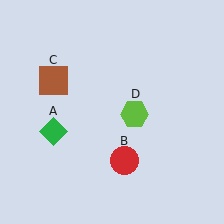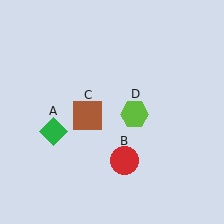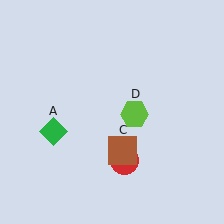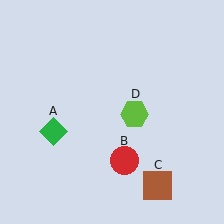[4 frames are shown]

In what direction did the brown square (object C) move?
The brown square (object C) moved down and to the right.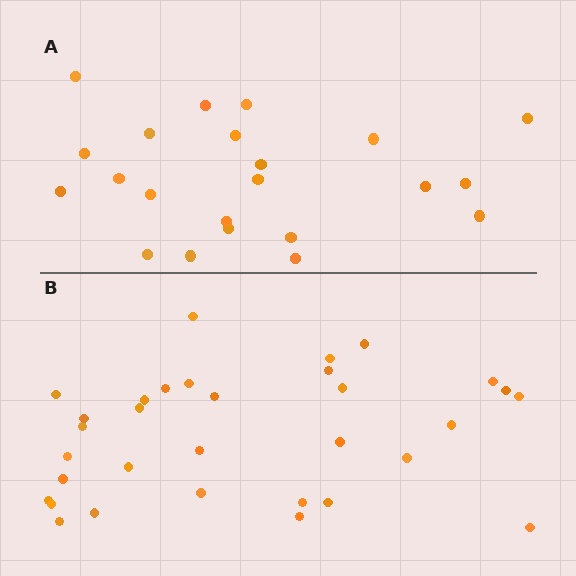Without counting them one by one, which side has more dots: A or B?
Region B (the bottom region) has more dots.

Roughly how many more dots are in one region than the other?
Region B has roughly 10 or so more dots than region A.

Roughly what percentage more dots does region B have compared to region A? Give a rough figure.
About 45% more.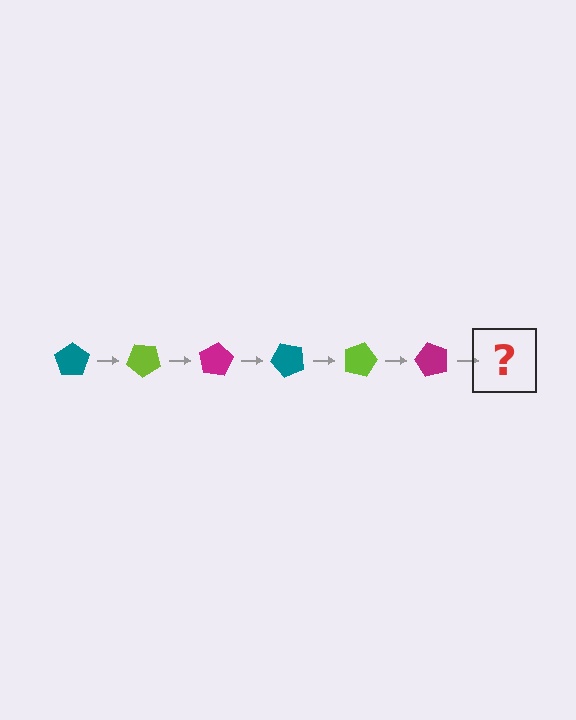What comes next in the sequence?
The next element should be a teal pentagon, rotated 240 degrees from the start.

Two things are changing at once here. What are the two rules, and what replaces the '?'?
The two rules are that it rotates 40 degrees each step and the color cycles through teal, lime, and magenta. The '?' should be a teal pentagon, rotated 240 degrees from the start.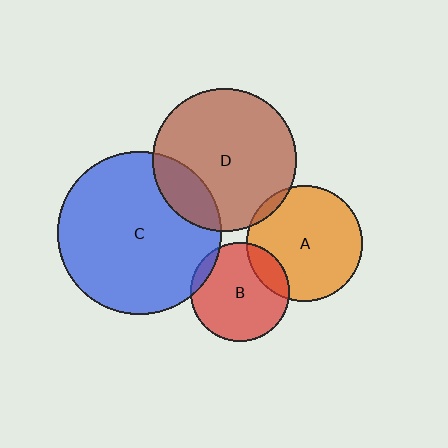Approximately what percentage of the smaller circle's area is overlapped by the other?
Approximately 5%.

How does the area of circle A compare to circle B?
Approximately 1.4 times.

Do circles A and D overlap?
Yes.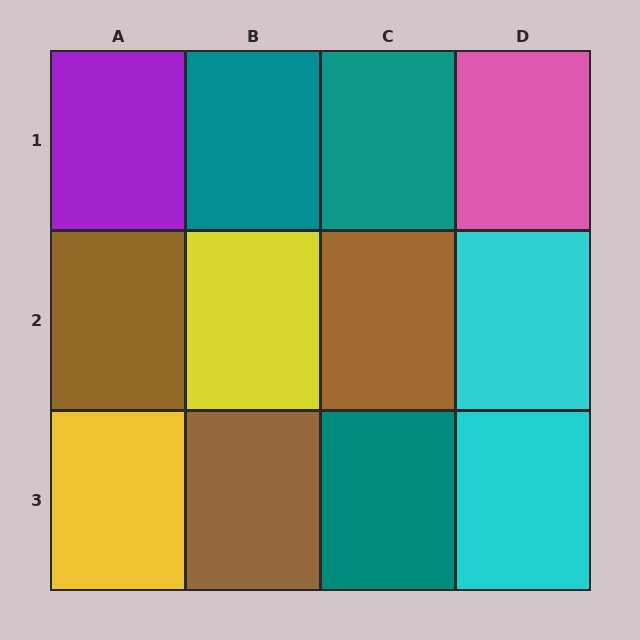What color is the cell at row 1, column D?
Pink.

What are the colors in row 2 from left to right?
Brown, yellow, brown, cyan.